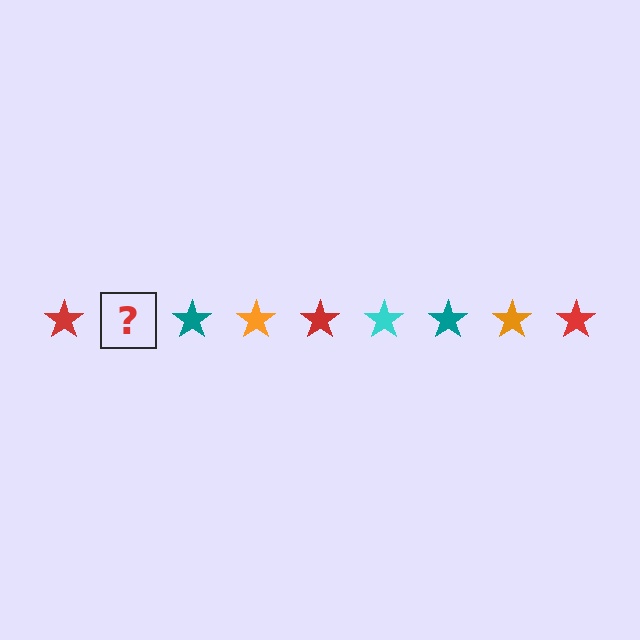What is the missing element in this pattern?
The missing element is a cyan star.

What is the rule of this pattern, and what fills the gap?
The rule is that the pattern cycles through red, cyan, teal, orange stars. The gap should be filled with a cyan star.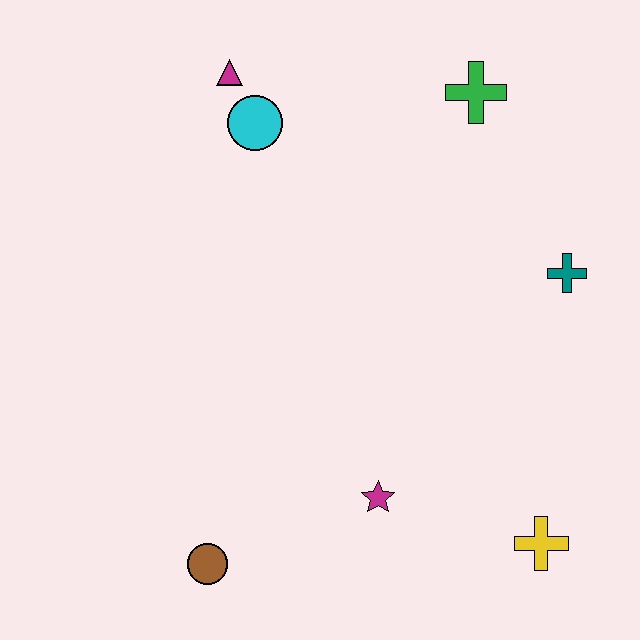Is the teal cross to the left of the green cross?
No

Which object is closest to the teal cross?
The green cross is closest to the teal cross.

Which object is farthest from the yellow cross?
The magenta triangle is farthest from the yellow cross.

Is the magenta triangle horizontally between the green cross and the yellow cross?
No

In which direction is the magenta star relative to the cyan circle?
The magenta star is below the cyan circle.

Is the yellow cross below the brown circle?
No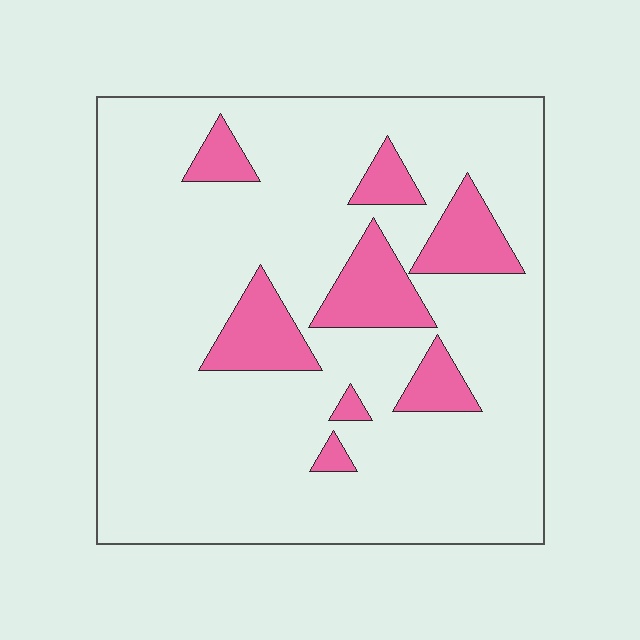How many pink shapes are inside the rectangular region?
8.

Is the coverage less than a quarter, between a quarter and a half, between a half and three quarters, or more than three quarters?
Less than a quarter.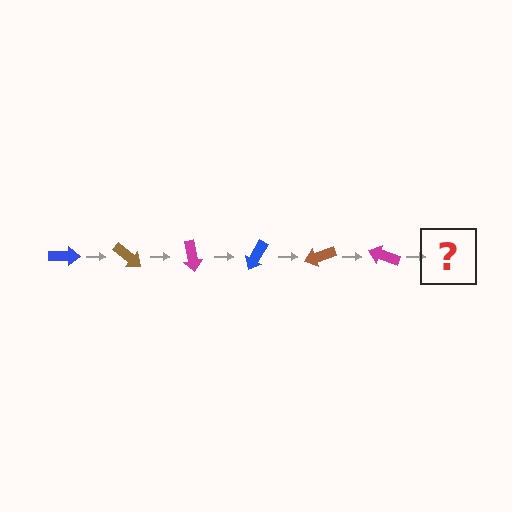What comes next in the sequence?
The next element should be a blue arrow, rotated 240 degrees from the start.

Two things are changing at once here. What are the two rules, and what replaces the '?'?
The two rules are that it rotates 40 degrees each step and the color cycles through blue, brown, and magenta. The '?' should be a blue arrow, rotated 240 degrees from the start.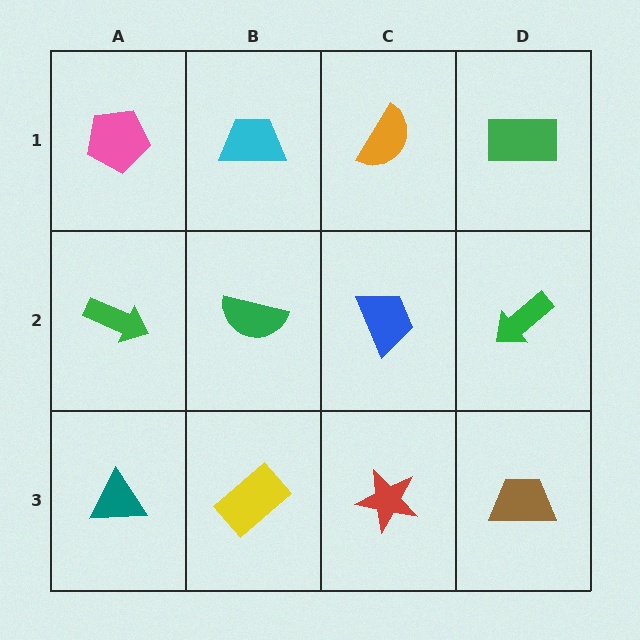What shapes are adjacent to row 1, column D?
A green arrow (row 2, column D), an orange semicircle (row 1, column C).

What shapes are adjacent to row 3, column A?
A green arrow (row 2, column A), a yellow rectangle (row 3, column B).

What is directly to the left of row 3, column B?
A teal triangle.